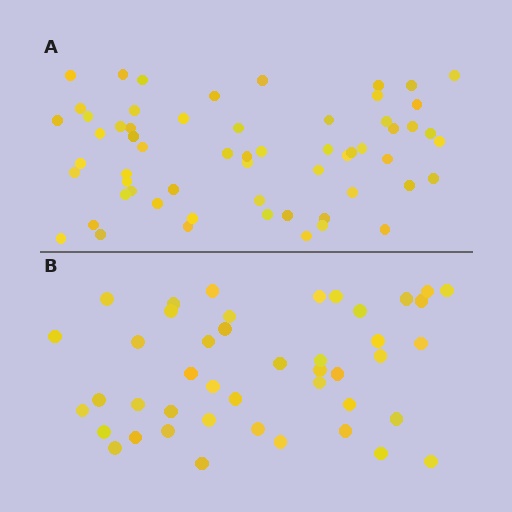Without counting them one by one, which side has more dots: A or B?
Region A (the top region) has more dots.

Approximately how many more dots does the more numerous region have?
Region A has approximately 15 more dots than region B.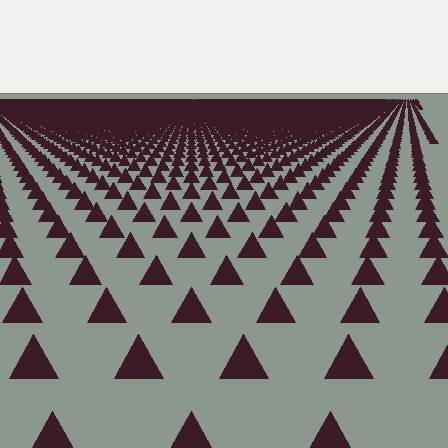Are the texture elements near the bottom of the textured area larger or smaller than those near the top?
Larger. Near the bottom, elements are closer to the viewer and appear at a bigger on-screen size.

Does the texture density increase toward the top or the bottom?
Density increases toward the top.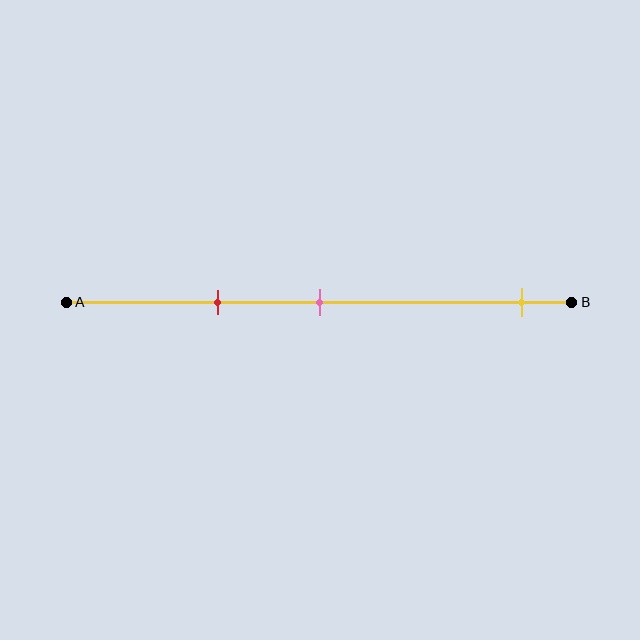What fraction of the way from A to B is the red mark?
The red mark is approximately 30% (0.3) of the way from A to B.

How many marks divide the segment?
There are 3 marks dividing the segment.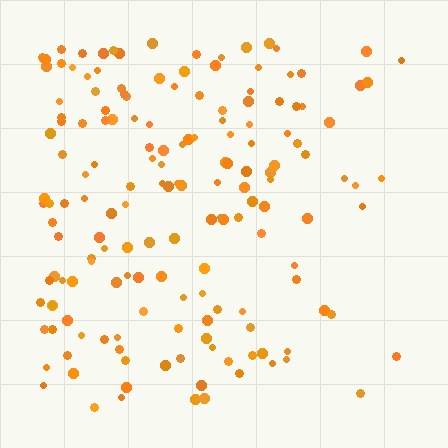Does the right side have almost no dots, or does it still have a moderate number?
Still a moderate number, just noticeably fewer than the left.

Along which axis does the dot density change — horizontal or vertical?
Horizontal.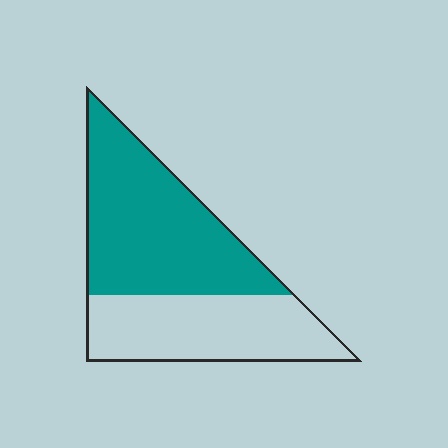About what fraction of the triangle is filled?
About three fifths (3/5).